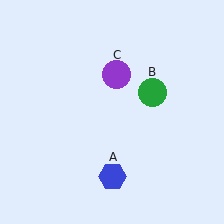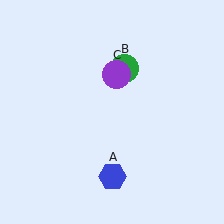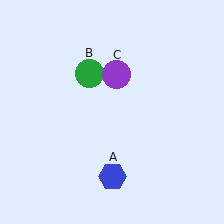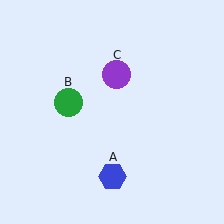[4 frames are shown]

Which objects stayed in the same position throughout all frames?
Blue hexagon (object A) and purple circle (object C) remained stationary.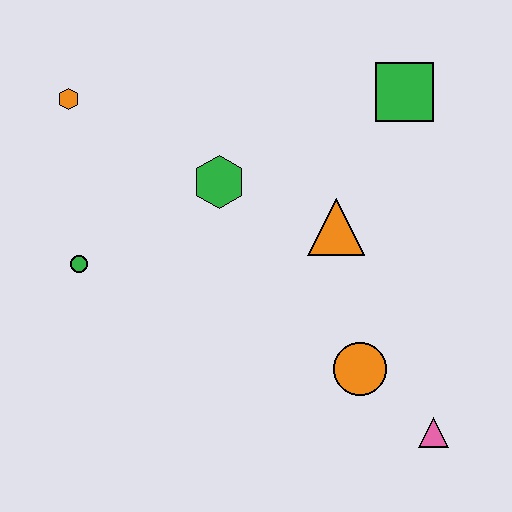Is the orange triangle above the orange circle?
Yes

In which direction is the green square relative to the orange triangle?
The green square is above the orange triangle.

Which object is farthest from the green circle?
The pink triangle is farthest from the green circle.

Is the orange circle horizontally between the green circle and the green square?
Yes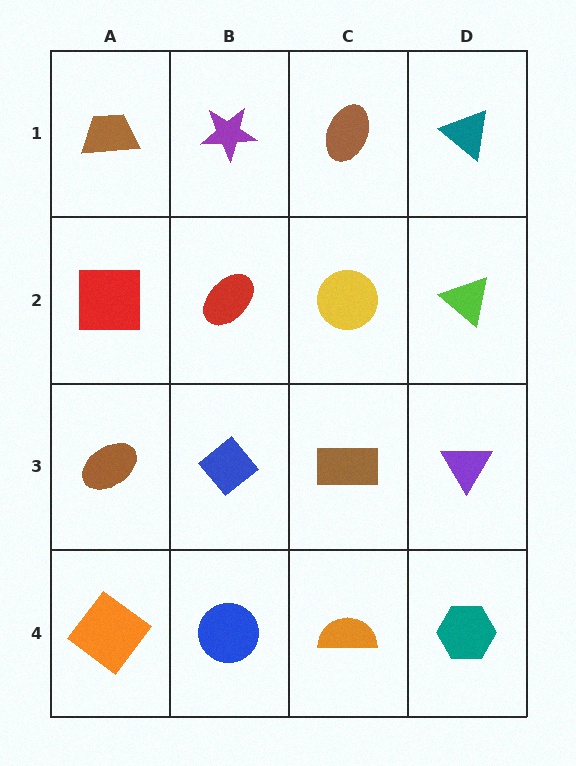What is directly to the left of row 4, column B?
An orange diamond.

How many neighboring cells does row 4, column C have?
3.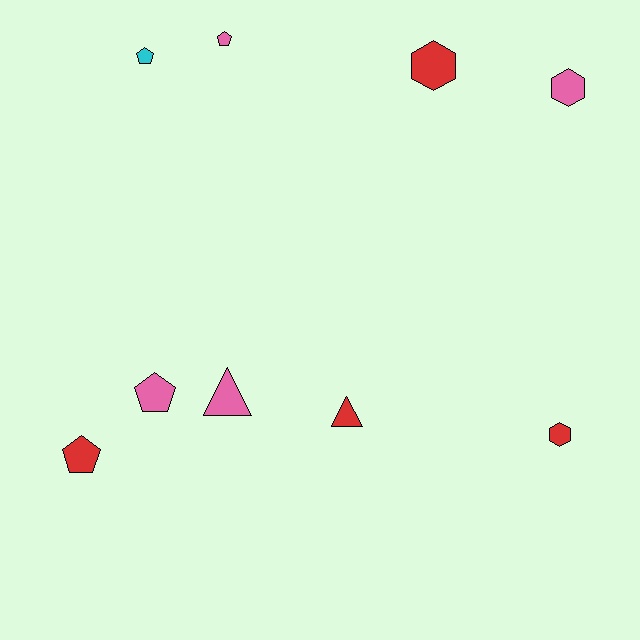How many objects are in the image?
There are 9 objects.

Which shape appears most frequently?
Pentagon, with 4 objects.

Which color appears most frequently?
Red, with 4 objects.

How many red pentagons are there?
There is 1 red pentagon.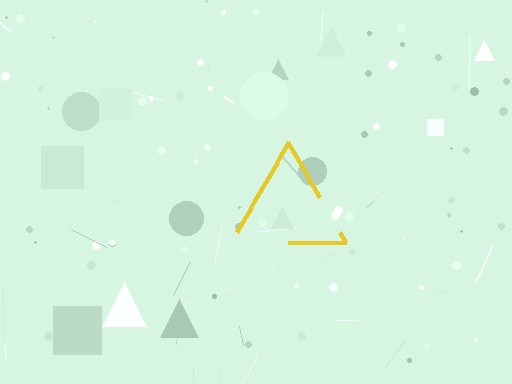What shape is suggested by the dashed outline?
The dashed outline suggests a triangle.